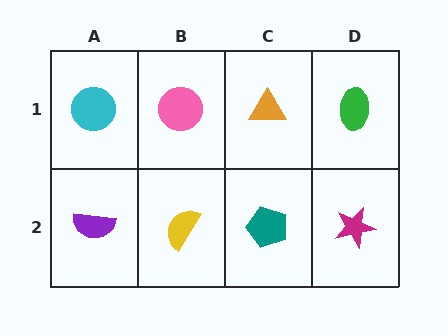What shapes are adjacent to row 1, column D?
A magenta star (row 2, column D), an orange triangle (row 1, column C).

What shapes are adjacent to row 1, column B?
A yellow semicircle (row 2, column B), a cyan circle (row 1, column A), an orange triangle (row 1, column C).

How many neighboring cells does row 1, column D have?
2.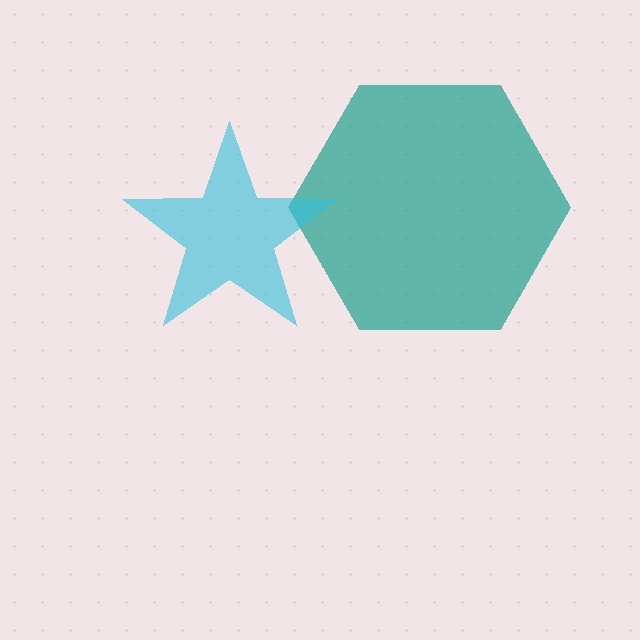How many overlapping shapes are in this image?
There are 2 overlapping shapes in the image.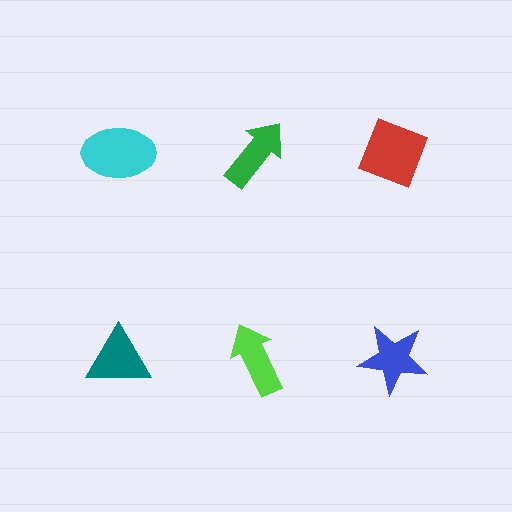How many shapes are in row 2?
3 shapes.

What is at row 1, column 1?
A cyan ellipse.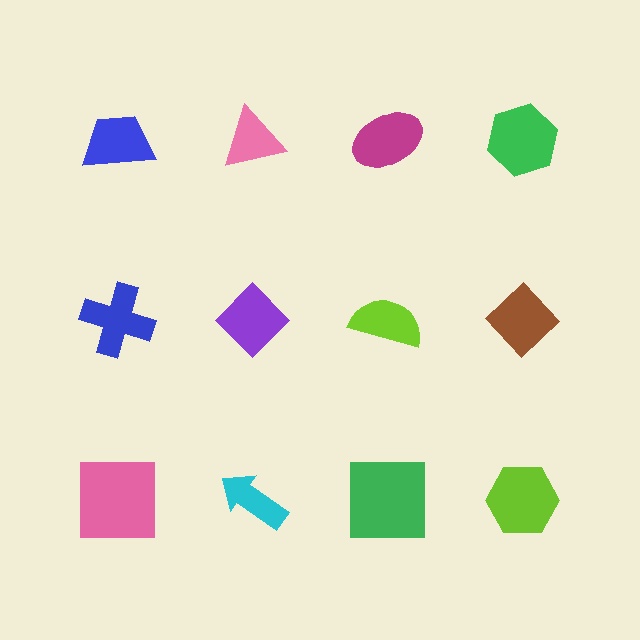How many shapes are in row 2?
4 shapes.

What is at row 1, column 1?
A blue trapezoid.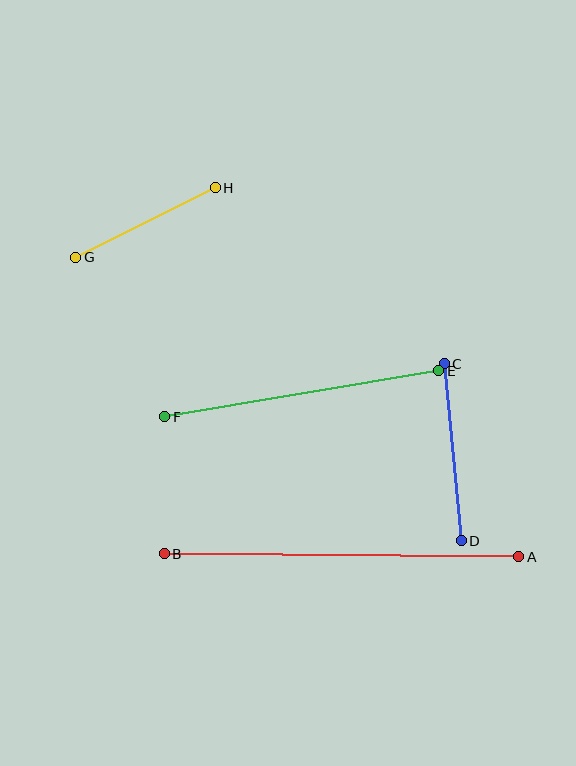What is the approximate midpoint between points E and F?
The midpoint is at approximately (302, 394) pixels.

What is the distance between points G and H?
The distance is approximately 156 pixels.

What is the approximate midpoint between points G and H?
The midpoint is at approximately (146, 222) pixels.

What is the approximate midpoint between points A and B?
The midpoint is at approximately (341, 555) pixels.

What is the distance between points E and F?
The distance is approximately 278 pixels.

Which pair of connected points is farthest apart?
Points A and B are farthest apart.